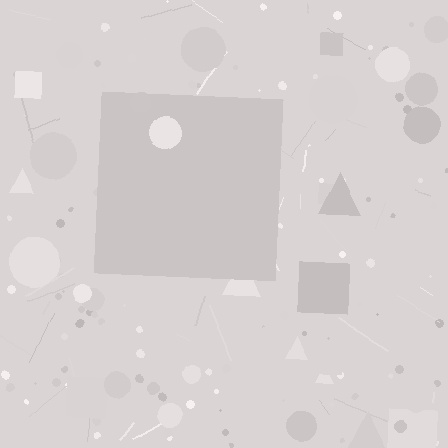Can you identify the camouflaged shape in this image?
The camouflaged shape is a square.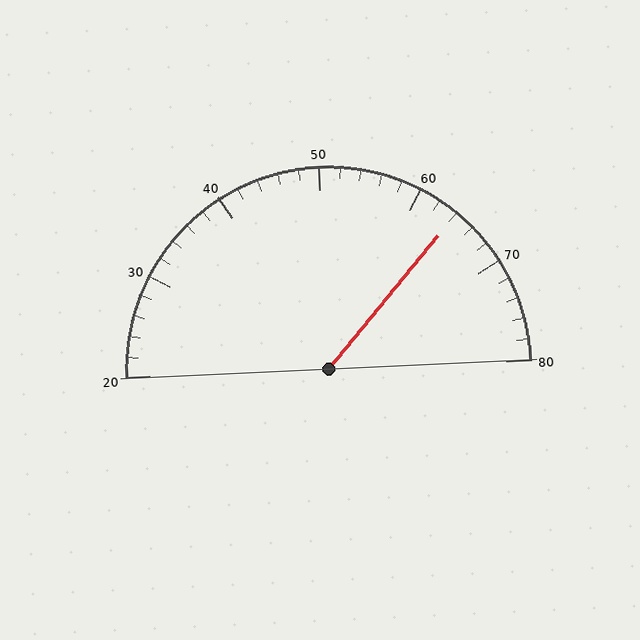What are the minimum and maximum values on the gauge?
The gauge ranges from 20 to 80.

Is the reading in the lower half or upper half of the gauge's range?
The reading is in the upper half of the range (20 to 80).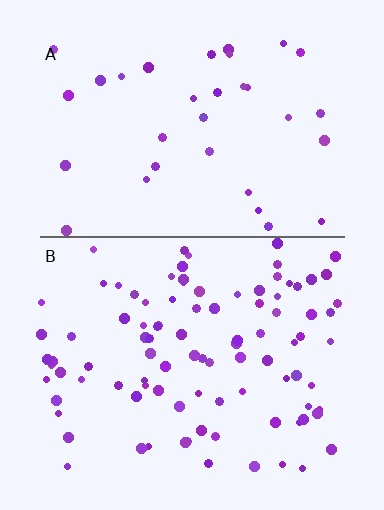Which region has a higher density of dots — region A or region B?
B (the bottom).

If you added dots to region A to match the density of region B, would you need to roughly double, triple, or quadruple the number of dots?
Approximately triple.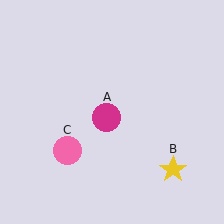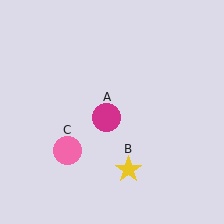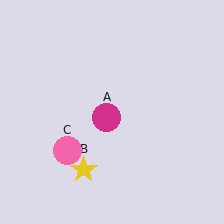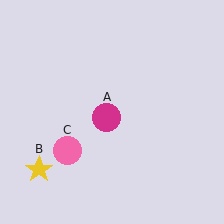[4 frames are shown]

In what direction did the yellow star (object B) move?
The yellow star (object B) moved left.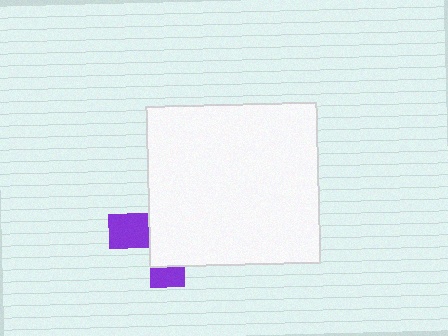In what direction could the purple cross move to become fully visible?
The purple cross could move left. That would shift it out from behind the white rectangle entirely.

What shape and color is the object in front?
The object in front is a white rectangle.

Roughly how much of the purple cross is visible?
A small part of it is visible (roughly 31%).